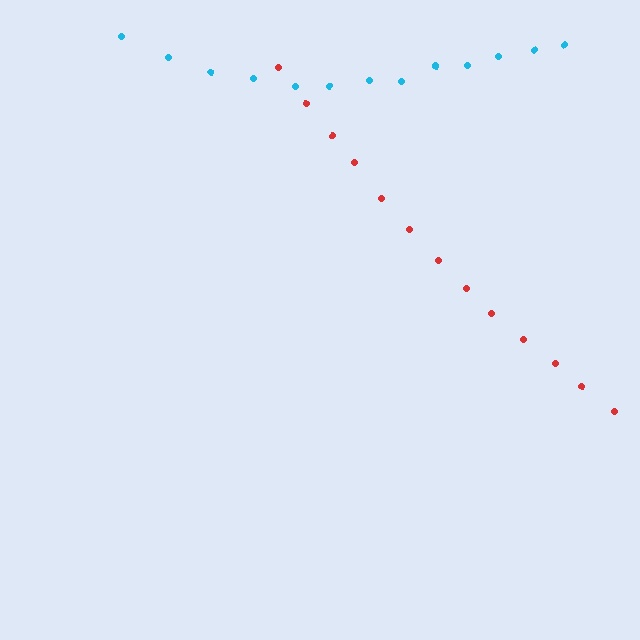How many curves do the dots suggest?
There are 2 distinct paths.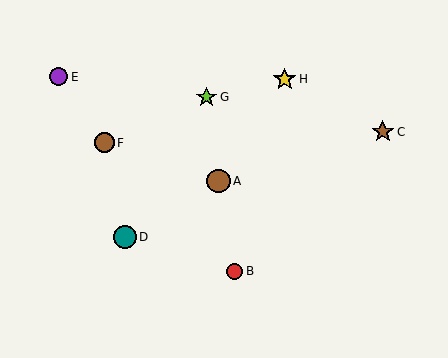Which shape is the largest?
The brown circle (labeled A) is the largest.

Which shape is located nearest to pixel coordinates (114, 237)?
The teal circle (labeled D) at (125, 237) is nearest to that location.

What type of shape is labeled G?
Shape G is a lime star.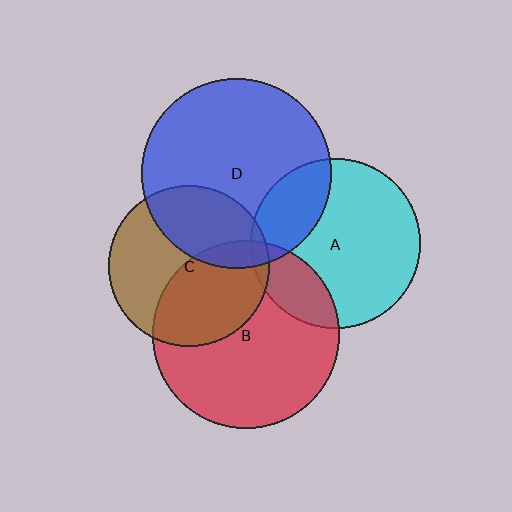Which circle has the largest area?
Circle D (blue).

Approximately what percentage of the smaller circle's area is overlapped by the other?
Approximately 20%.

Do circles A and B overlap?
Yes.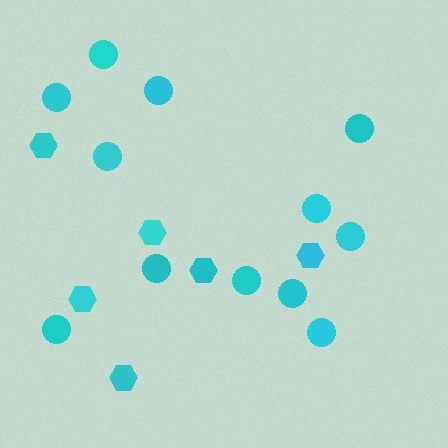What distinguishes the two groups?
There are 2 groups: one group of hexagons (6) and one group of circles (12).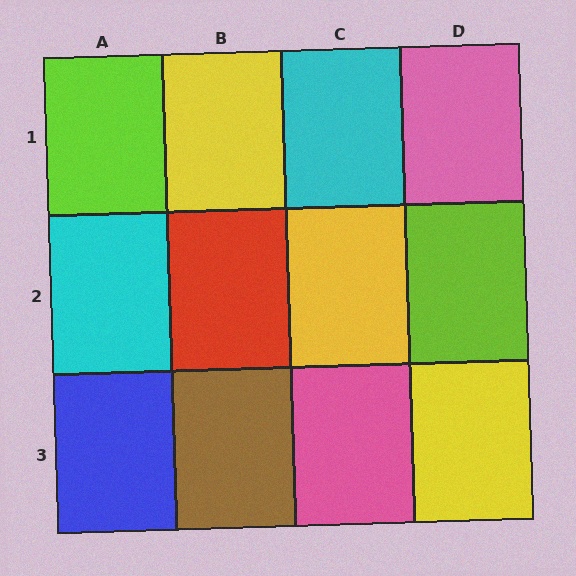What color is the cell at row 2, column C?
Yellow.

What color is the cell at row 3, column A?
Blue.